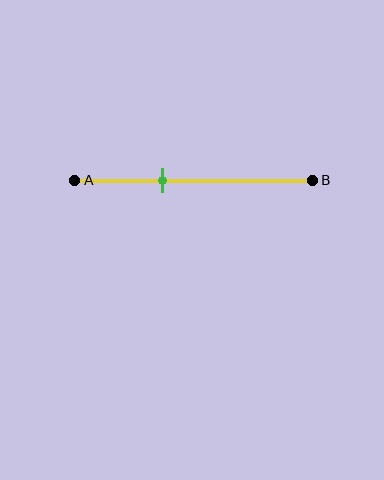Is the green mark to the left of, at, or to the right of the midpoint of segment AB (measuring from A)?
The green mark is to the left of the midpoint of segment AB.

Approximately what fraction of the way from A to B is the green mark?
The green mark is approximately 35% of the way from A to B.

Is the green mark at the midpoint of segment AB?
No, the mark is at about 35% from A, not at the 50% midpoint.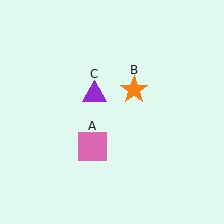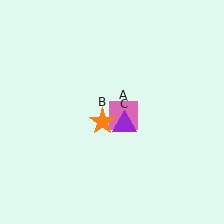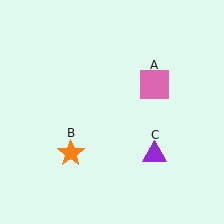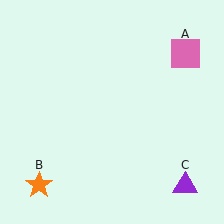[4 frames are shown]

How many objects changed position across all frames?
3 objects changed position: pink square (object A), orange star (object B), purple triangle (object C).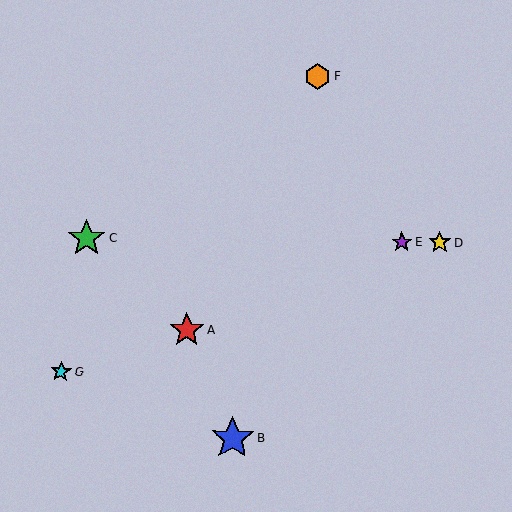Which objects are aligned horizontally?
Objects C, D, E are aligned horizontally.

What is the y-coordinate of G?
Object G is at y≈372.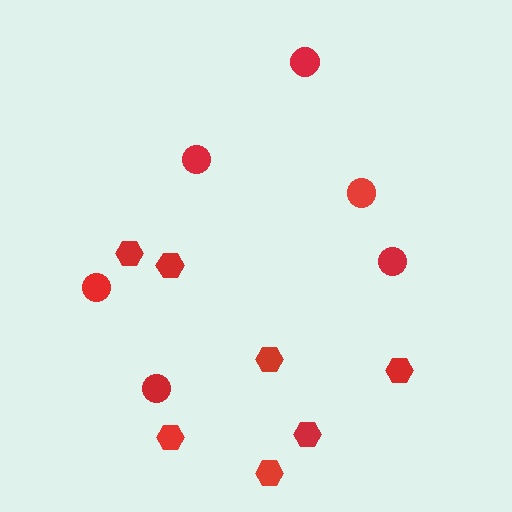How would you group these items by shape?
There are 2 groups: one group of circles (6) and one group of hexagons (7).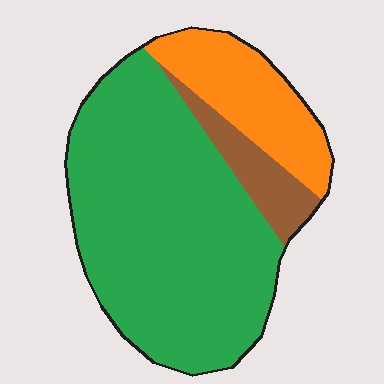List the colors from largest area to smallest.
From largest to smallest: green, orange, brown.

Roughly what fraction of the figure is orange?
Orange covers around 20% of the figure.